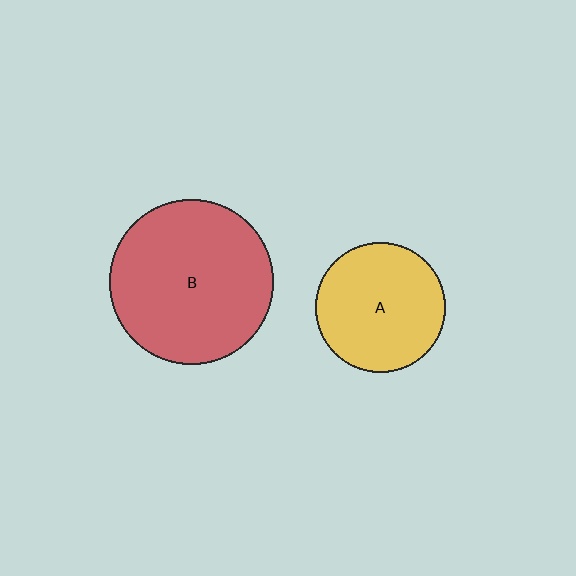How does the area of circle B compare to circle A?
Approximately 1.6 times.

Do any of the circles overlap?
No, none of the circles overlap.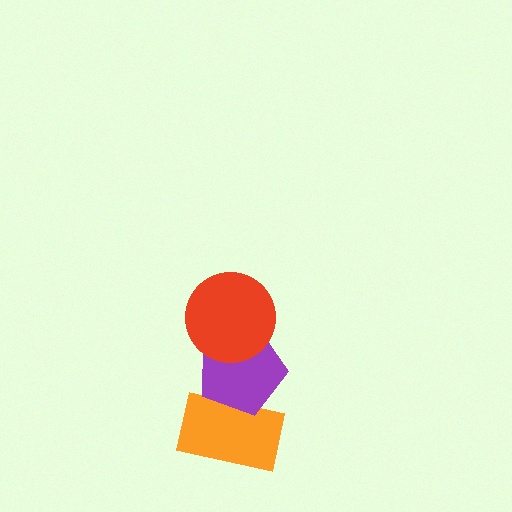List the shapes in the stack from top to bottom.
From top to bottom: the red circle, the purple pentagon, the orange rectangle.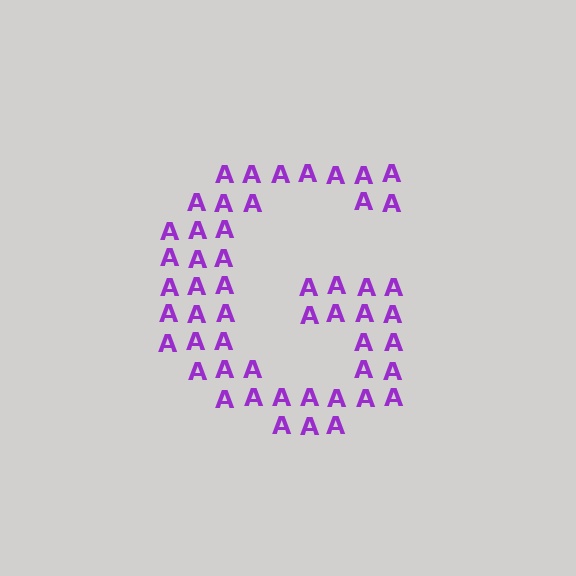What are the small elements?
The small elements are letter A's.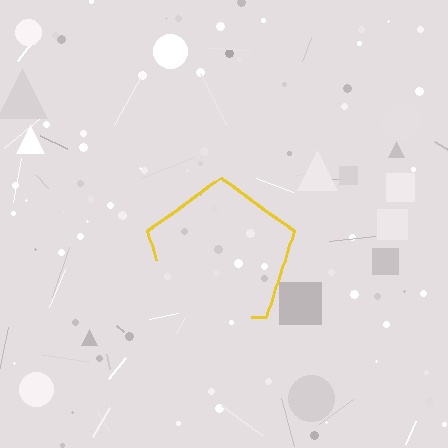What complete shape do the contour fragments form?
The contour fragments form a pentagon.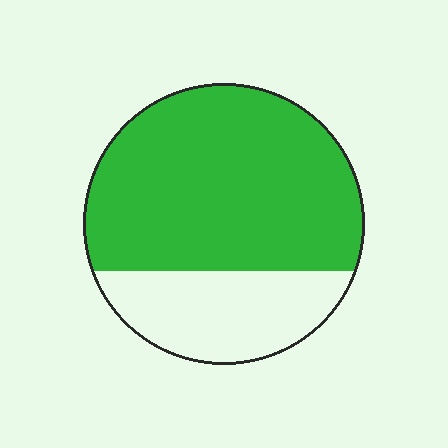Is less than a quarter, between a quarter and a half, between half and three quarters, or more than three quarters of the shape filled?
Between half and three quarters.